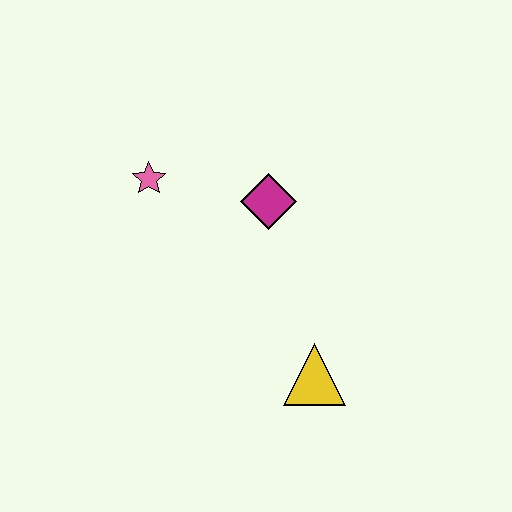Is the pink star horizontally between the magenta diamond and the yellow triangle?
No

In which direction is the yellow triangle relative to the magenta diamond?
The yellow triangle is below the magenta diamond.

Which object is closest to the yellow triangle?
The magenta diamond is closest to the yellow triangle.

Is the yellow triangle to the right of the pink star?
Yes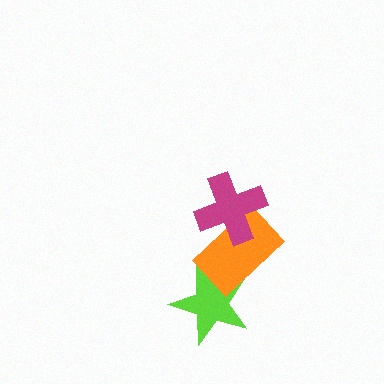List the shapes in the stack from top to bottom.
From top to bottom: the magenta cross, the orange rectangle, the lime star.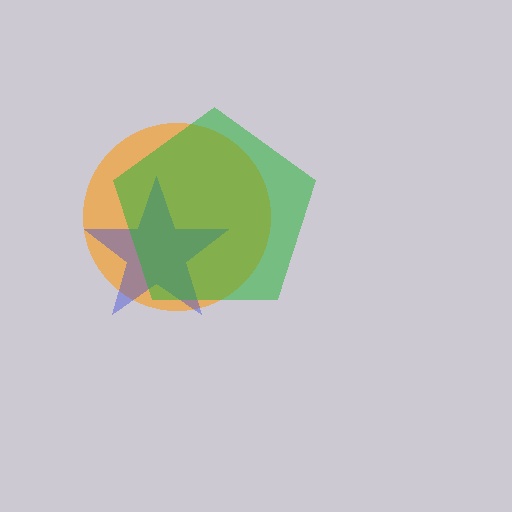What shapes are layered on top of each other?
The layered shapes are: an orange circle, a blue star, a green pentagon.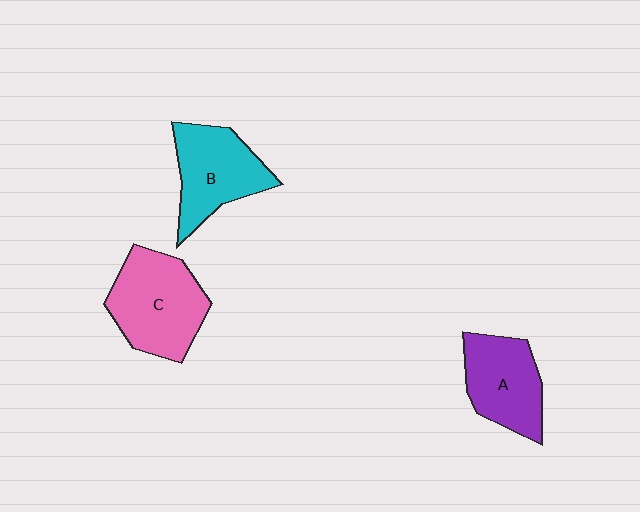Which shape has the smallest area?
Shape A (purple).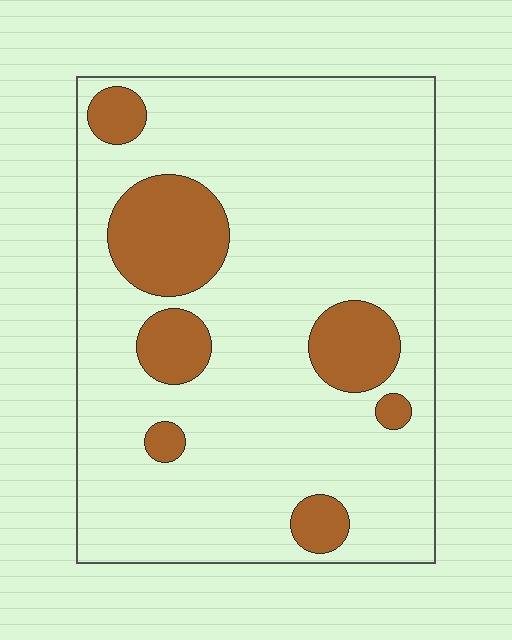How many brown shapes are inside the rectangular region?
7.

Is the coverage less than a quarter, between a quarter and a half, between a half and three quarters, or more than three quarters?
Less than a quarter.